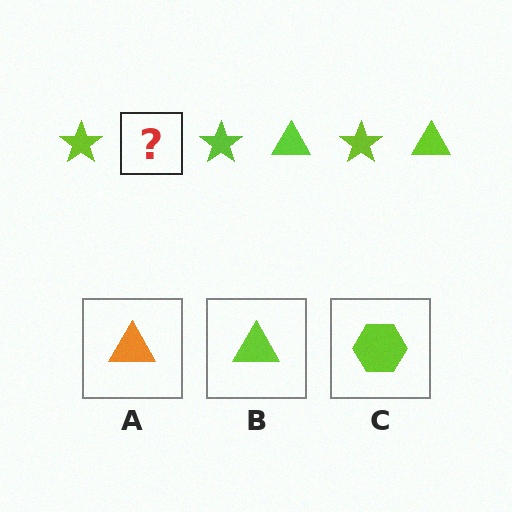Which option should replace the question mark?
Option B.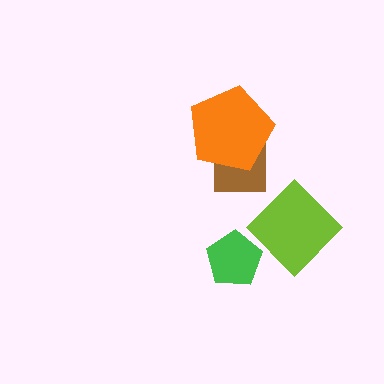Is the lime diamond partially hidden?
Yes, it is partially covered by another shape.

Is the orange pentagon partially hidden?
No, no other shape covers it.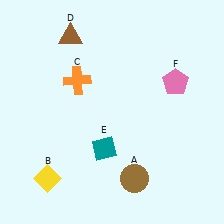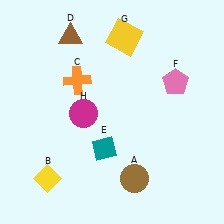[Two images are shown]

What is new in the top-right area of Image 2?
A yellow square (G) was added in the top-right area of Image 2.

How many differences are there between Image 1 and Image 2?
There are 2 differences between the two images.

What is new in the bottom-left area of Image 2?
A magenta circle (H) was added in the bottom-left area of Image 2.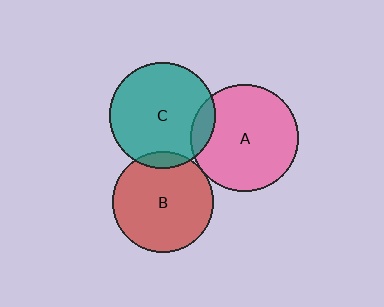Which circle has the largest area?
Circle A (pink).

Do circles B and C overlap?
Yes.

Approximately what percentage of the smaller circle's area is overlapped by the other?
Approximately 10%.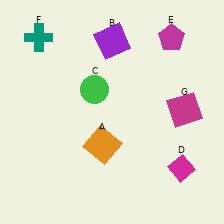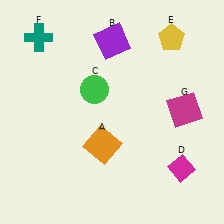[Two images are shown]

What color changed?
The pentagon (E) changed from magenta in Image 1 to yellow in Image 2.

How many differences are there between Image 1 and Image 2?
There is 1 difference between the two images.